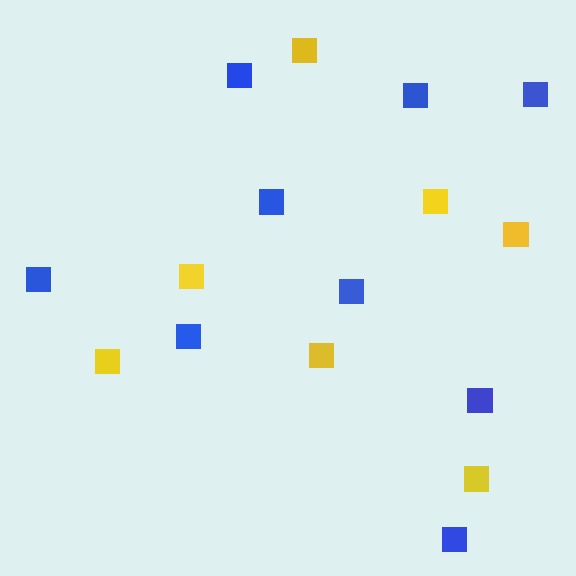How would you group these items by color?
There are 2 groups: one group of blue squares (9) and one group of yellow squares (7).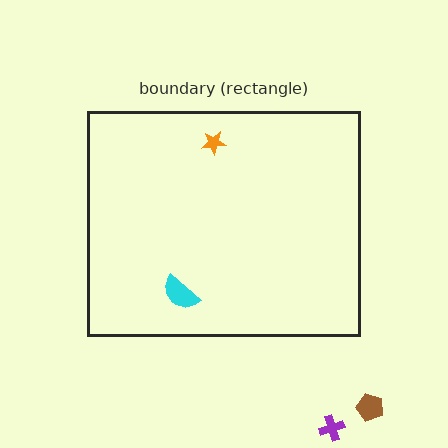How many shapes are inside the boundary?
2 inside, 2 outside.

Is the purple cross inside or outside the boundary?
Outside.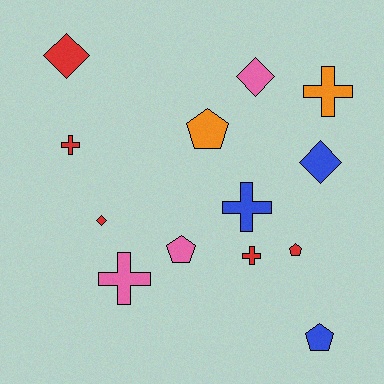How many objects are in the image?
There are 13 objects.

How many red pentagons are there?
There is 1 red pentagon.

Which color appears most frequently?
Red, with 5 objects.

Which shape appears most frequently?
Cross, with 5 objects.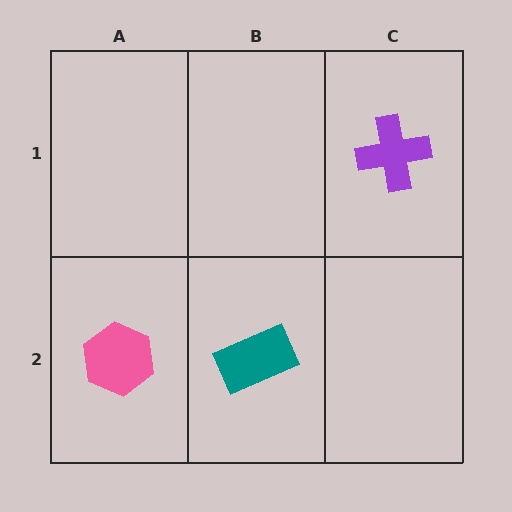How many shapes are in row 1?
1 shape.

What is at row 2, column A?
A pink hexagon.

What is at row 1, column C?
A purple cross.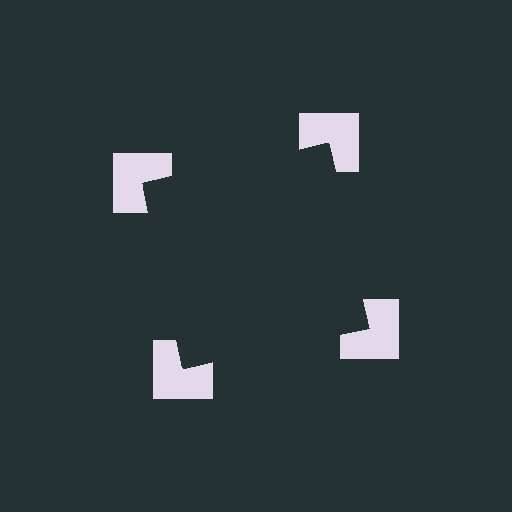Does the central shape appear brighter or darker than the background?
It typically appears slightly darker than the background, even though no actual brightness change is drawn.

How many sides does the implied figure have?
4 sides.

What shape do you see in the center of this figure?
An illusory square — its edges are inferred from the aligned wedge cuts in the notched squares, not physically drawn.